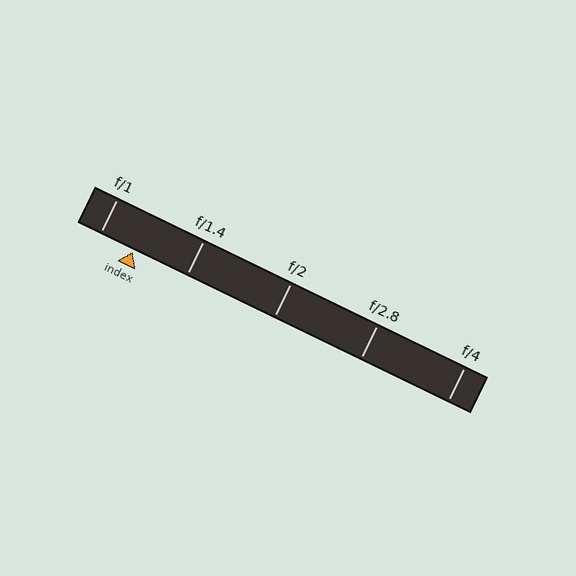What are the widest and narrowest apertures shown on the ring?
The widest aperture shown is f/1 and the narrowest is f/4.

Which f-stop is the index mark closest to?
The index mark is closest to f/1.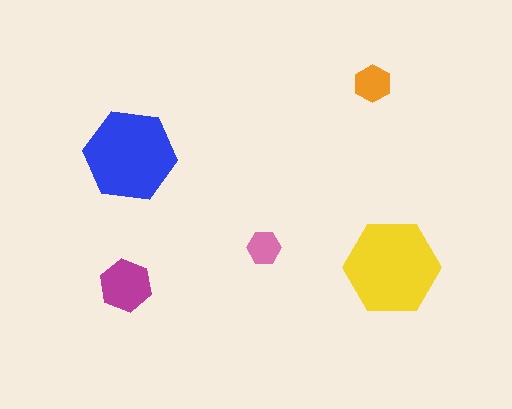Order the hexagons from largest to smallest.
the yellow one, the blue one, the magenta one, the orange one, the pink one.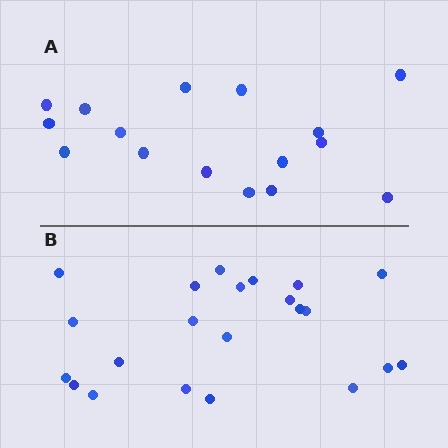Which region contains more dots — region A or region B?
Region B (the bottom region) has more dots.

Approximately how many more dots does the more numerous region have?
Region B has about 6 more dots than region A.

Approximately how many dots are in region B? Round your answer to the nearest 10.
About 20 dots. (The exact count is 22, which rounds to 20.)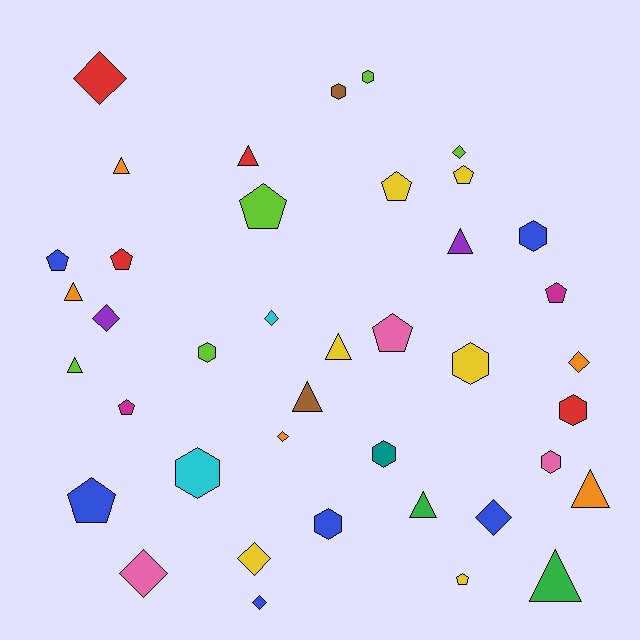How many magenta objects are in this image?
There are 2 magenta objects.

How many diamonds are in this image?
There are 10 diamonds.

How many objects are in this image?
There are 40 objects.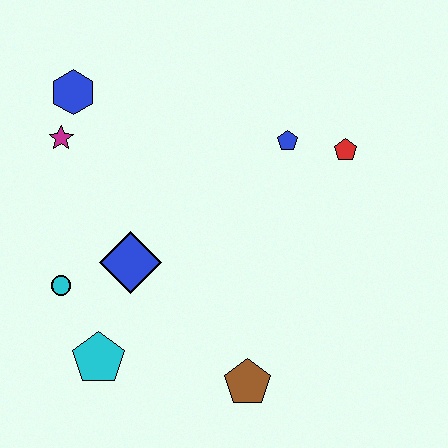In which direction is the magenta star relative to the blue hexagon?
The magenta star is below the blue hexagon.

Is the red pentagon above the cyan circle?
Yes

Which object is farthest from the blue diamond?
The red pentagon is farthest from the blue diamond.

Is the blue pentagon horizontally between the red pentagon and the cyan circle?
Yes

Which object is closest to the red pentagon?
The blue pentagon is closest to the red pentagon.